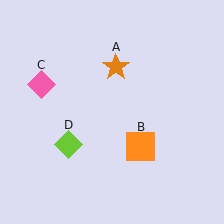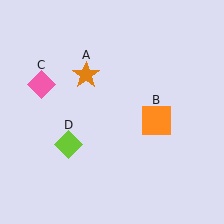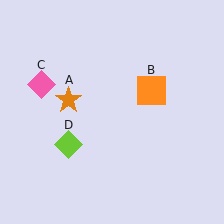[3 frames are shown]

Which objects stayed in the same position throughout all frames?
Pink diamond (object C) and lime diamond (object D) remained stationary.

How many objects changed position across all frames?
2 objects changed position: orange star (object A), orange square (object B).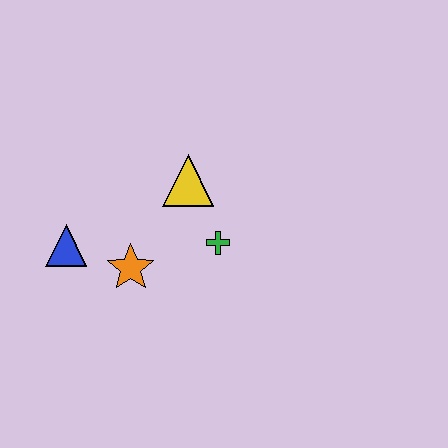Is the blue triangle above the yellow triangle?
No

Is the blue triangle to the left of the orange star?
Yes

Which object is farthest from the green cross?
The blue triangle is farthest from the green cross.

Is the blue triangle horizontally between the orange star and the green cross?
No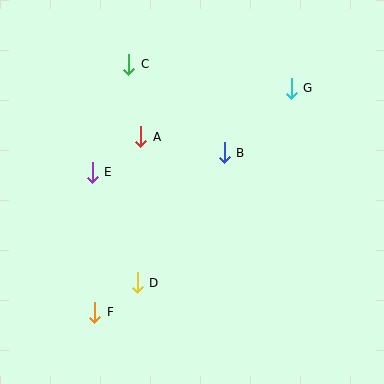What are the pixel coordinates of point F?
Point F is at (95, 312).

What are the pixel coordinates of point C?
Point C is at (129, 64).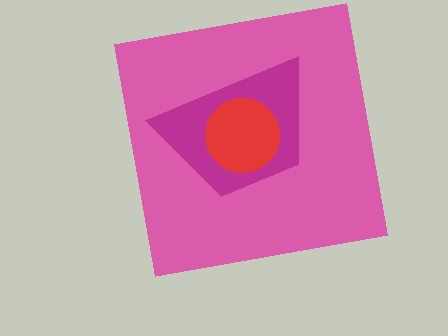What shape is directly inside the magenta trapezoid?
The red circle.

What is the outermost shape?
The pink square.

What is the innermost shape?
The red circle.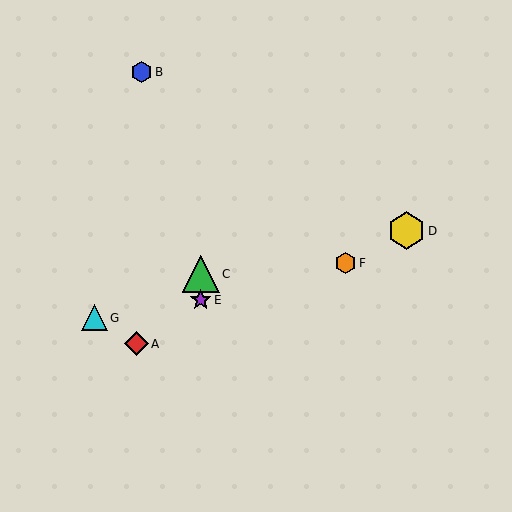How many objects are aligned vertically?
2 objects (C, E) are aligned vertically.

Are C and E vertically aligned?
Yes, both are at x≈201.